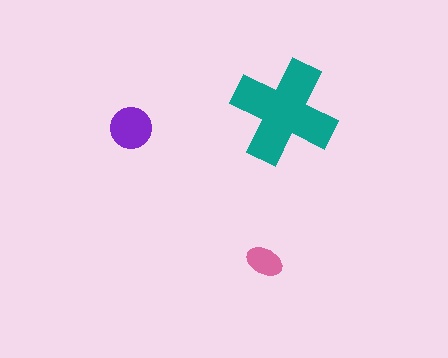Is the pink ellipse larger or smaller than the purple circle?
Smaller.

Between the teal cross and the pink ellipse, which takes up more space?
The teal cross.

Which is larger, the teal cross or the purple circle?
The teal cross.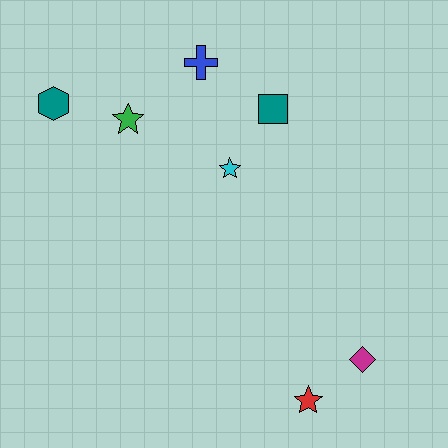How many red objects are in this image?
There is 1 red object.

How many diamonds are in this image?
There is 1 diamond.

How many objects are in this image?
There are 7 objects.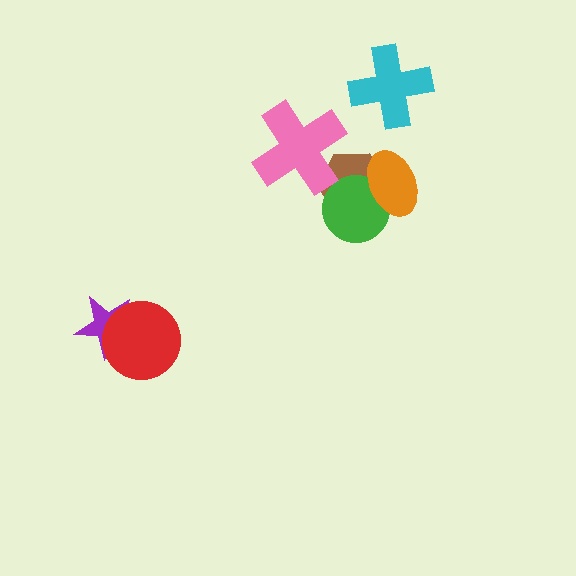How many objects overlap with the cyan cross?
0 objects overlap with the cyan cross.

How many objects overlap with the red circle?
1 object overlaps with the red circle.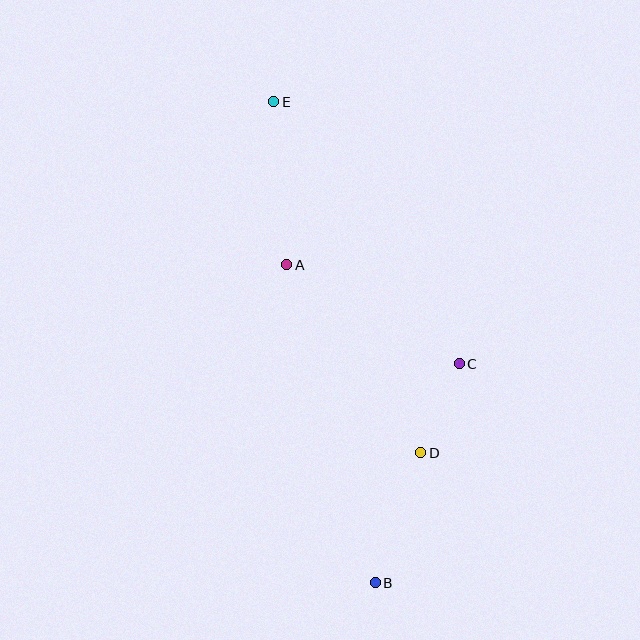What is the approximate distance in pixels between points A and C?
The distance between A and C is approximately 199 pixels.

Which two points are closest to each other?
Points C and D are closest to each other.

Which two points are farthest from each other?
Points B and E are farthest from each other.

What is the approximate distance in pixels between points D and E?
The distance between D and E is approximately 380 pixels.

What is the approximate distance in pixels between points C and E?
The distance between C and E is approximately 321 pixels.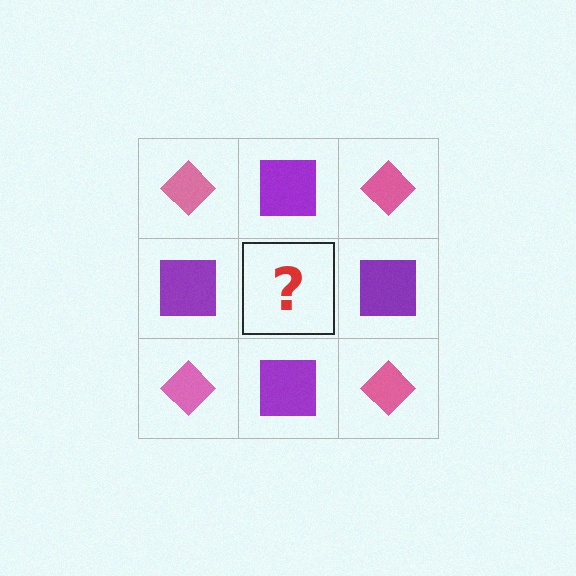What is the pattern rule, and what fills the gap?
The rule is that it alternates pink diamond and purple square in a checkerboard pattern. The gap should be filled with a pink diamond.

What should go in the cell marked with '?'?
The missing cell should contain a pink diamond.